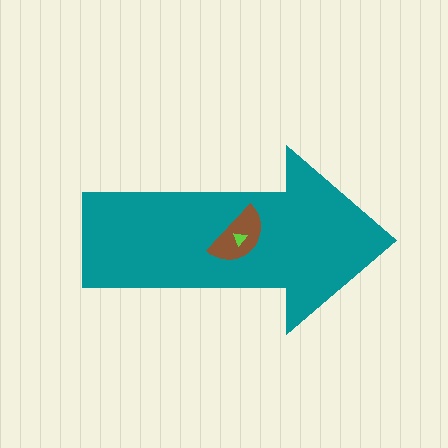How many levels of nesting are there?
3.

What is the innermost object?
The lime triangle.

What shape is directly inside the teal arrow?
The brown semicircle.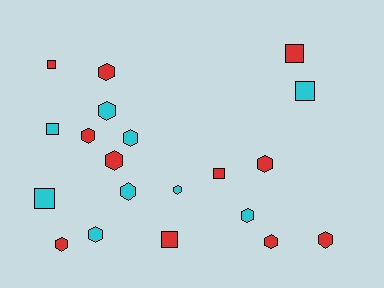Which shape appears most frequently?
Hexagon, with 13 objects.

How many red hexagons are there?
There are 7 red hexagons.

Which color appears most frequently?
Red, with 11 objects.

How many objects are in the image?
There are 20 objects.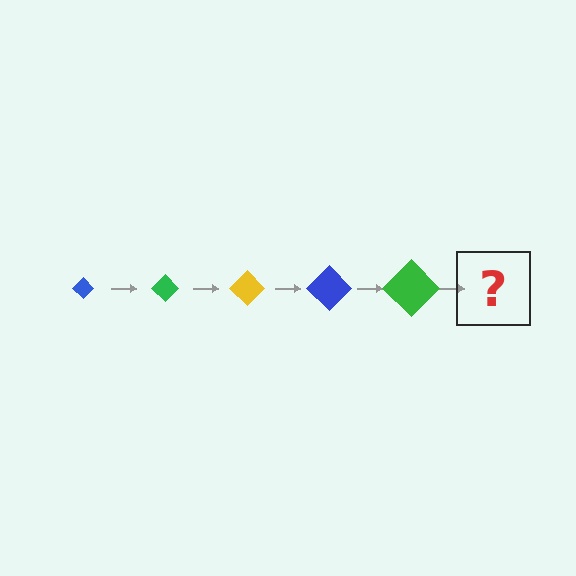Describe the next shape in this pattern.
It should be a yellow diamond, larger than the previous one.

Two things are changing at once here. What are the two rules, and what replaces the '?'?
The two rules are that the diamond grows larger each step and the color cycles through blue, green, and yellow. The '?' should be a yellow diamond, larger than the previous one.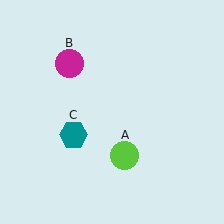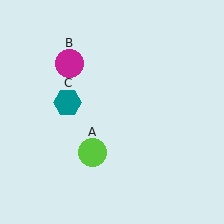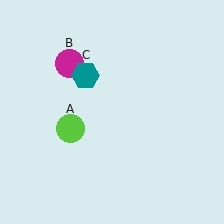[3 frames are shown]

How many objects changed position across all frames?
2 objects changed position: lime circle (object A), teal hexagon (object C).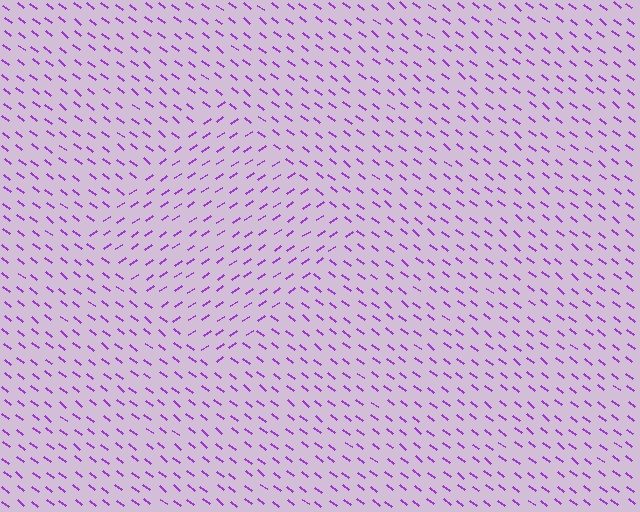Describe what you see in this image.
The image is filled with small purple line segments. A diamond region in the image has lines oriented differently from the surrounding lines, creating a visible texture boundary.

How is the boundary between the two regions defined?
The boundary is defined purely by a change in line orientation (approximately 73 degrees difference). All lines are the same color and thickness.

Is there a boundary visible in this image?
Yes, there is a texture boundary formed by a change in line orientation.